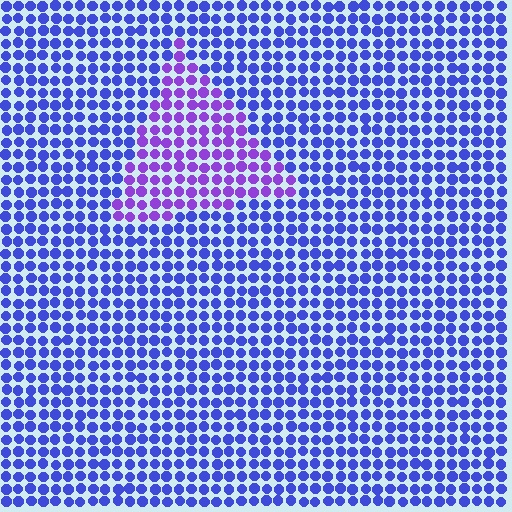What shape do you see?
I see a triangle.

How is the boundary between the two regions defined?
The boundary is defined purely by a slight shift in hue (about 37 degrees). Spacing, size, and orientation are identical on both sides.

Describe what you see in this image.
The image is filled with small blue elements in a uniform arrangement. A triangle-shaped region is visible where the elements are tinted to a slightly different hue, forming a subtle color boundary.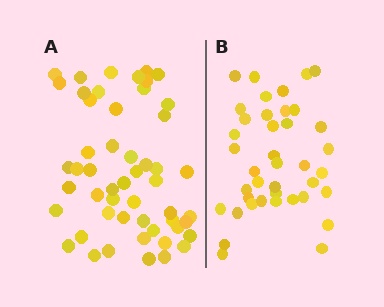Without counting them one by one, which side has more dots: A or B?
Region A (the left region) has more dots.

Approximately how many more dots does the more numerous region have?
Region A has roughly 12 or so more dots than region B.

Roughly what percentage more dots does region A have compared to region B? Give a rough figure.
About 30% more.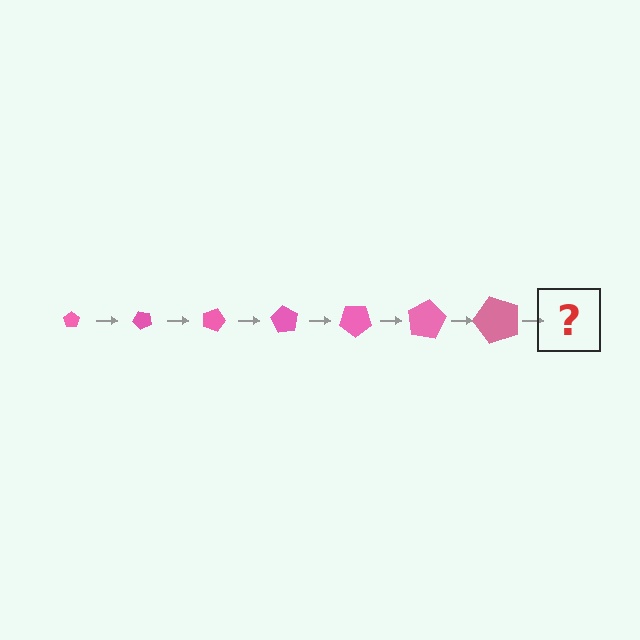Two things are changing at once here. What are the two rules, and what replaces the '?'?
The two rules are that the pentagon grows larger each step and it rotates 45 degrees each step. The '?' should be a pentagon, larger than the previous one and rotated 315 degrees from the start.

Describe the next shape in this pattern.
It should be a pentagon, larger than the previous one and rotated 315 degrees from the start.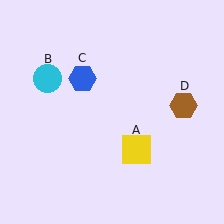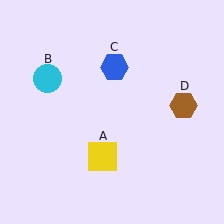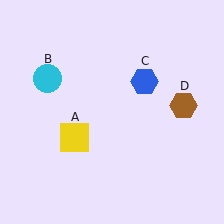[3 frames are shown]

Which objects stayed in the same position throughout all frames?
Cyan circle (object B) and brown hexagon (object D) remained stationary.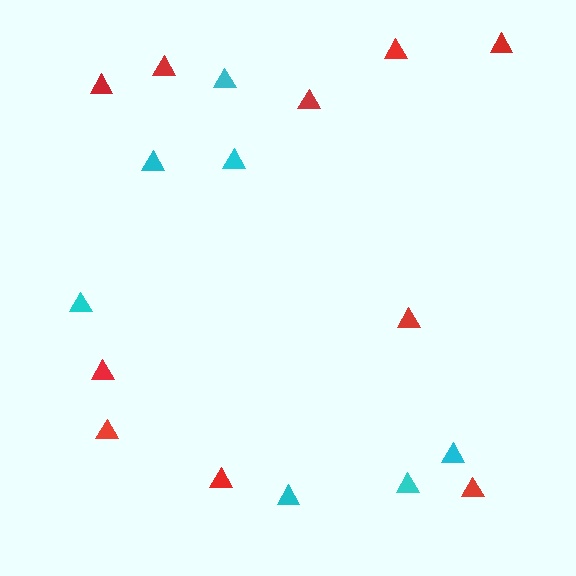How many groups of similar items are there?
There are 2 groups: one group of red triangles (10) and one group of cyan triangles (7).